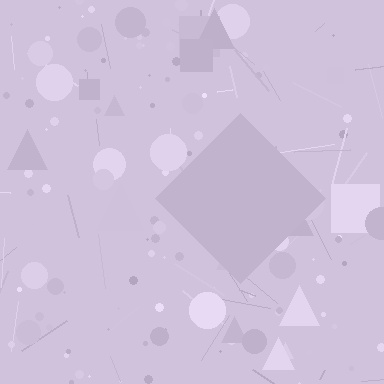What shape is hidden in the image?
A diamond is hidden in the image.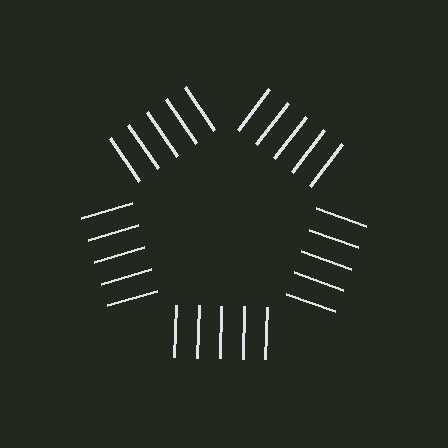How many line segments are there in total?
25 — 5 along each of the 5 edges.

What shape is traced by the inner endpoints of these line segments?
An illusory pentagon — the line segments terminate on its edges but no continuous stroke is drawn.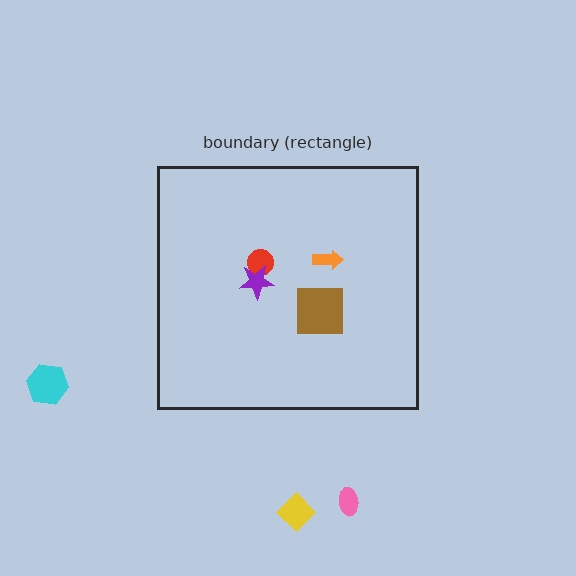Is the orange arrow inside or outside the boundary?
Inside.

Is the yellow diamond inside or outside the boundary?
Outside.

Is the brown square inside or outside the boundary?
Inside.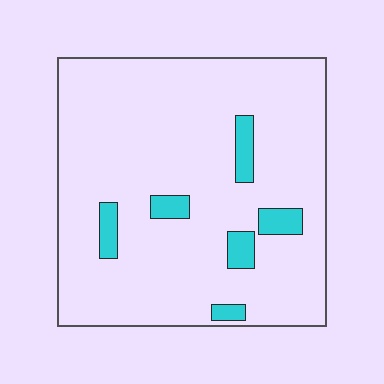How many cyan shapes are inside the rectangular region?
6.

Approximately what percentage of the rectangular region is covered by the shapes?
Approximately 10%.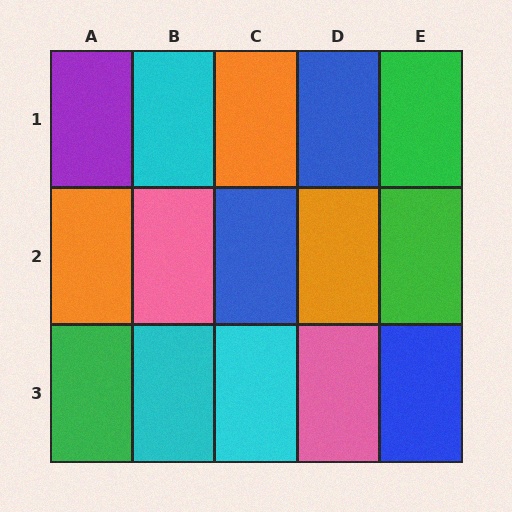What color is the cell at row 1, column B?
Cyan.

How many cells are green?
3 cells are green.